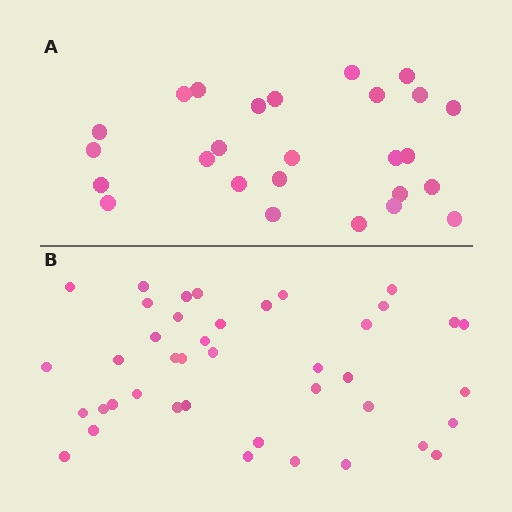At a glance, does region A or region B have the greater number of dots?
Region B (the bottom region) has more dots.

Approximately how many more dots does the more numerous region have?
Region B has approximately 15 more dots than region A.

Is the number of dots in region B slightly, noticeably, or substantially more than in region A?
Region B has substantially more. The ratio is roughly 1.6 to 1.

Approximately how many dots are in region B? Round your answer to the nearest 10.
About 40 dots. (The exact count is 41, which rounds to 40.)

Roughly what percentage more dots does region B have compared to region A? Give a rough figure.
About 60% more.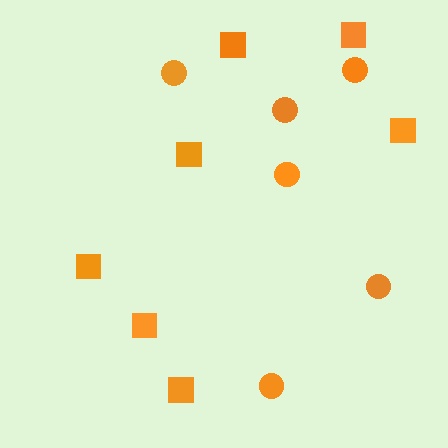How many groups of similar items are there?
There are 2 groups: one group of squares (7) and one group of circles (6).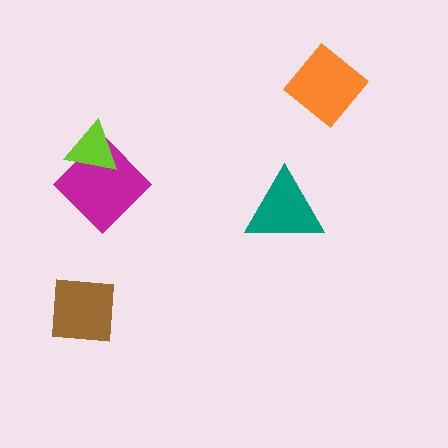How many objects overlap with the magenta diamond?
1 object overlaps with the magenta diamond.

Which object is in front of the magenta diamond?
The lime triangle is in front of the magenta diamond.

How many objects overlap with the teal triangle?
0 objects overlap with the teal triangle.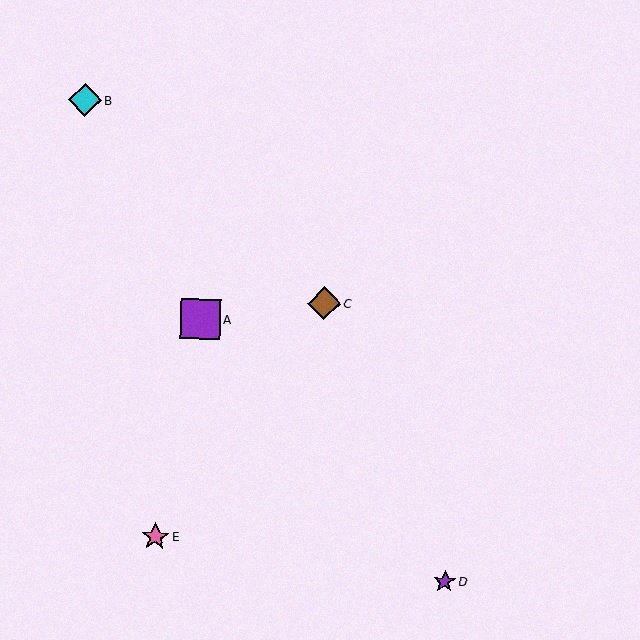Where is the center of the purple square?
The center of the purple square is at (201, 319).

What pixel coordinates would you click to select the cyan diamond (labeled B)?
Click at (85, 100) to select the cyan diamond B.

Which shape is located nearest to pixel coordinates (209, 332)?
The purple square (labeled A) at (201, 319) is nearest to that location.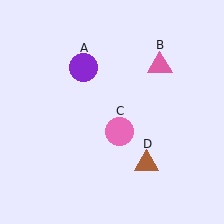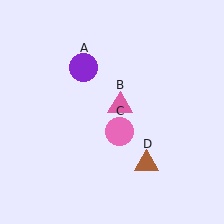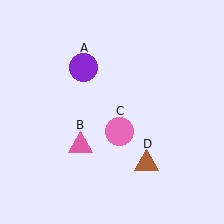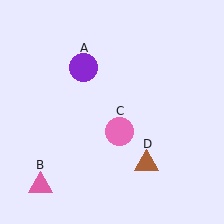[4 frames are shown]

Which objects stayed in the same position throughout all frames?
Purple circle (object A) and pink circle (object C) and brown triangle (object D) remained stationary.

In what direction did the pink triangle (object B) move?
The pink triangle (object B) moved down and to the left.